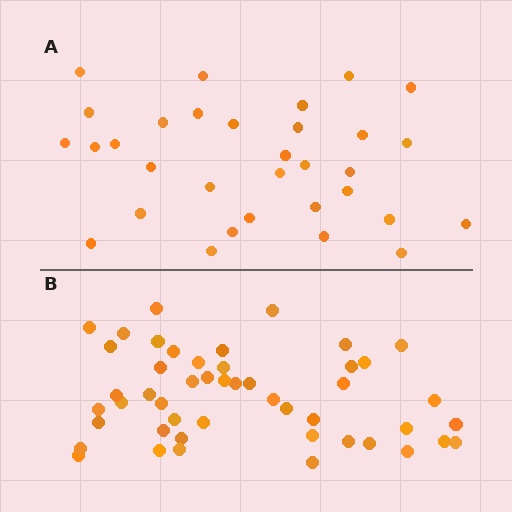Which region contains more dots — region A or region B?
Region B (the bottom region) has more dots.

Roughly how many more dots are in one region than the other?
Region B has approximately 15 more dots than region A.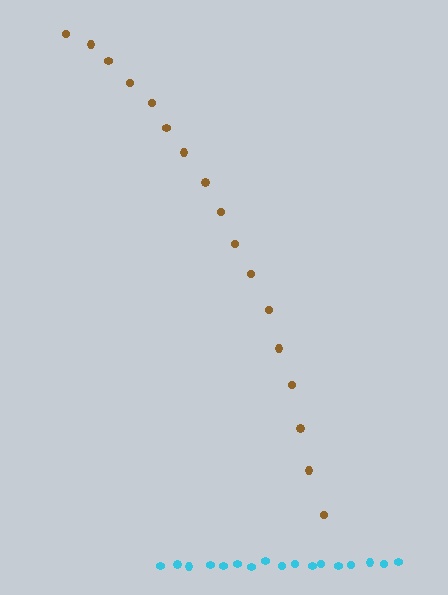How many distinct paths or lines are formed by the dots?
There are 2 distinct paths.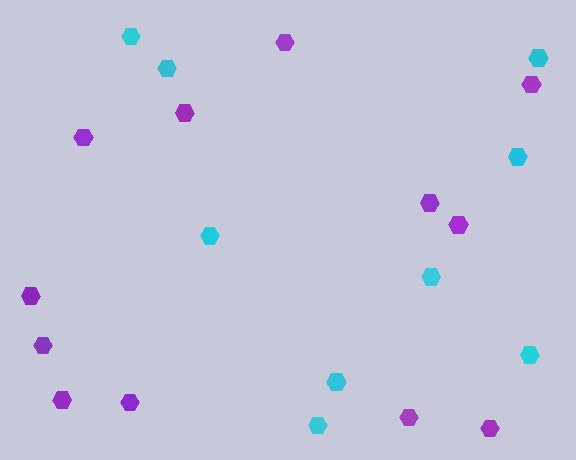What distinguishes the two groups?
There are 2 groups: one group of purple hexagons (12) and one group of cyan hexagons (9).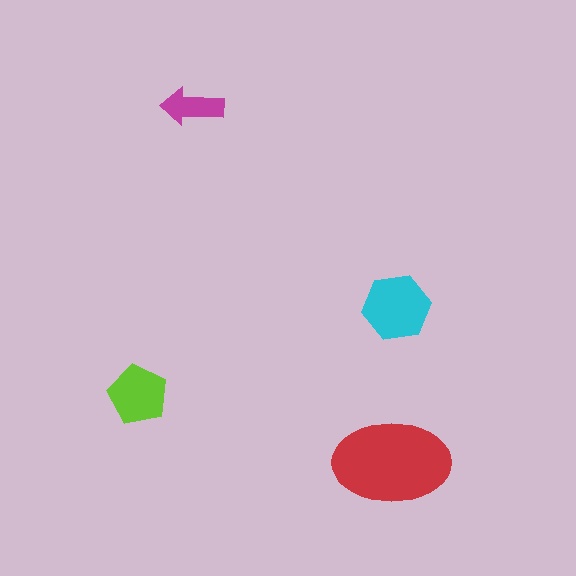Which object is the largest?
The red ellipse.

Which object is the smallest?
The magenta arrow.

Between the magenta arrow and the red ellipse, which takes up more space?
The red ellipse.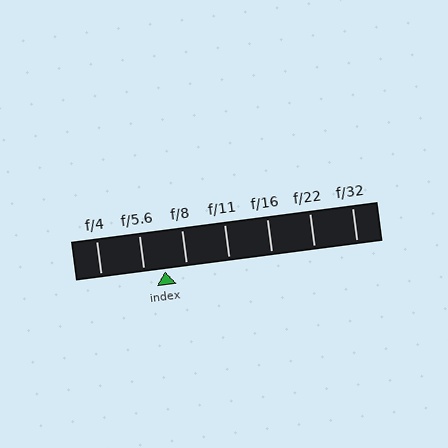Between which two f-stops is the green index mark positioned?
The index mark is between f/5.6 and f/8.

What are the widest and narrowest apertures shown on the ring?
The widest aperture shown is f/4 and the narrowest is f/32.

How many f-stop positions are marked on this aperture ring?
There are 7 f-stop positions marked.